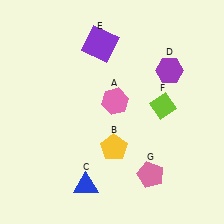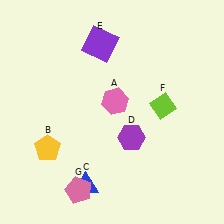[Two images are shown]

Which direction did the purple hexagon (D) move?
The purple hexagon (D) moved down.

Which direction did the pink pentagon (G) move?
The pink pentagon (G) moved left.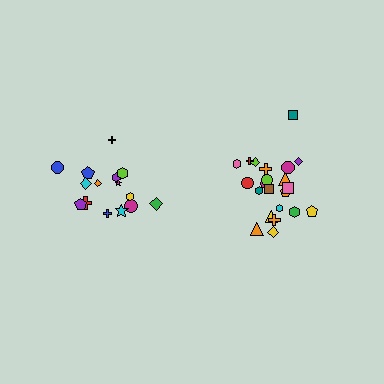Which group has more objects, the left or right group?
The right group.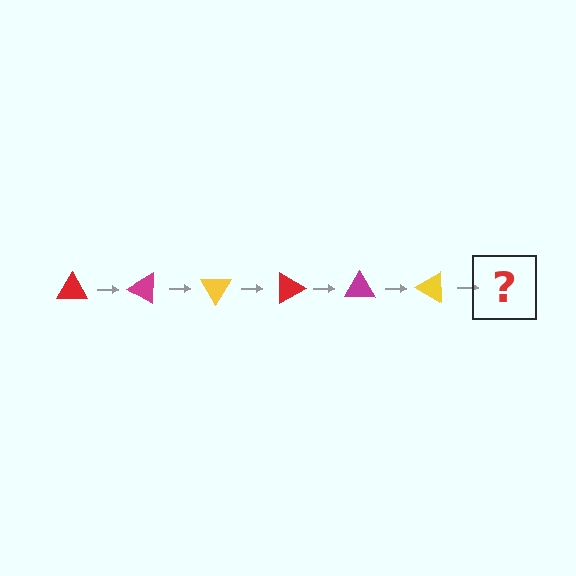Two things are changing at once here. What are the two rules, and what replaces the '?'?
The two rules are that it rotates 30 degrees each step and the color cycles through red, magenta, and yellow. The '?' should be a red triangle, rotated 180 degrees from the start.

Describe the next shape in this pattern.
It should be a red triangle, rotated 180 degrees from the start.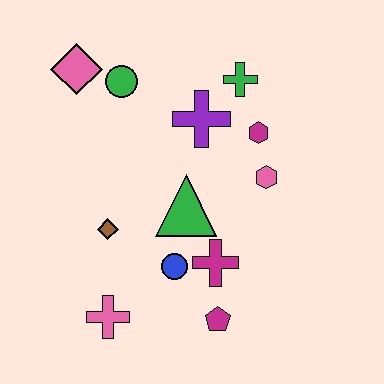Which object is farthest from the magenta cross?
The pink diamond is farthest from the magenta cross.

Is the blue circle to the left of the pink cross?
No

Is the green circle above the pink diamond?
No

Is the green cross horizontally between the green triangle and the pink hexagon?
Yes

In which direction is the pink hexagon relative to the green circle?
The pink hexagon is to the right of the green circle.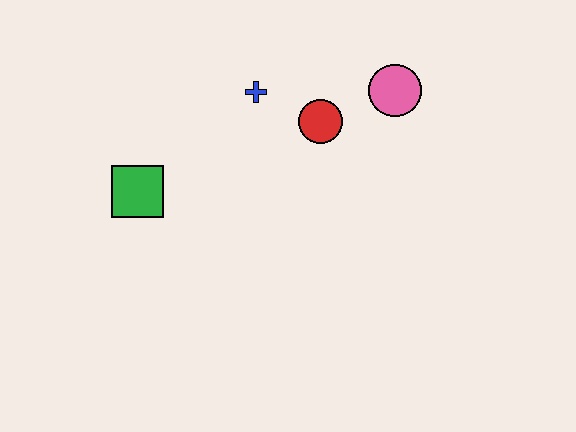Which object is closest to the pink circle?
The red circle is closest to the pink circle.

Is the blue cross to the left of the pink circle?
Yes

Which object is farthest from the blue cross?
The green square is farthest from the blue cross.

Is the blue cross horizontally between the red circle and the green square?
Yes